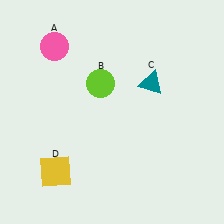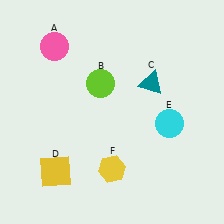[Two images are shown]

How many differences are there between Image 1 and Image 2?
There are 2 differences between the two images.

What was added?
A cyan circle (E), a yellow hexagon (F) were added in Image 2.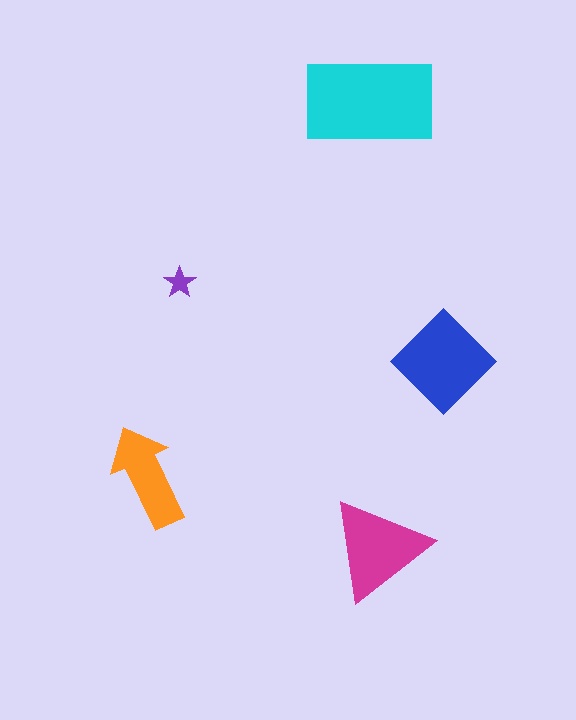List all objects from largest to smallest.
The cyan rectangle, the blue diamond, the magenta triangle, the orange arrow, the purple star.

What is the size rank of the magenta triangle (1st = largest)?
3rd.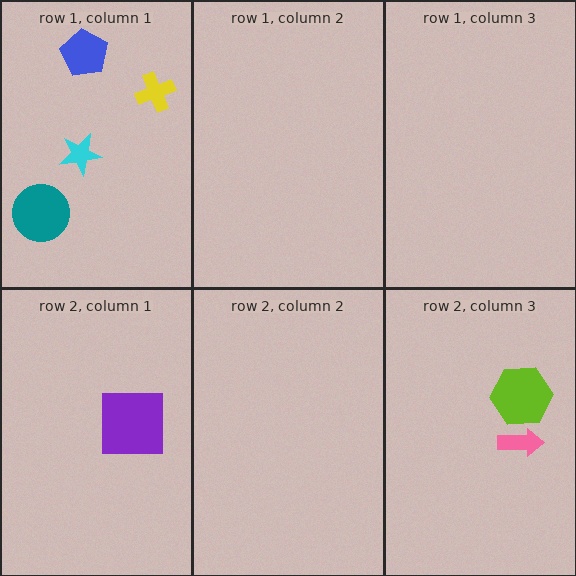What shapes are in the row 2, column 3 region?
The lime hexagon, the pink arrow.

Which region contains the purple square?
The row 2, column 1 region.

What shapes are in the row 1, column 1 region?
The cyan star, the blue pentagon, the yellow cross, the teal circle.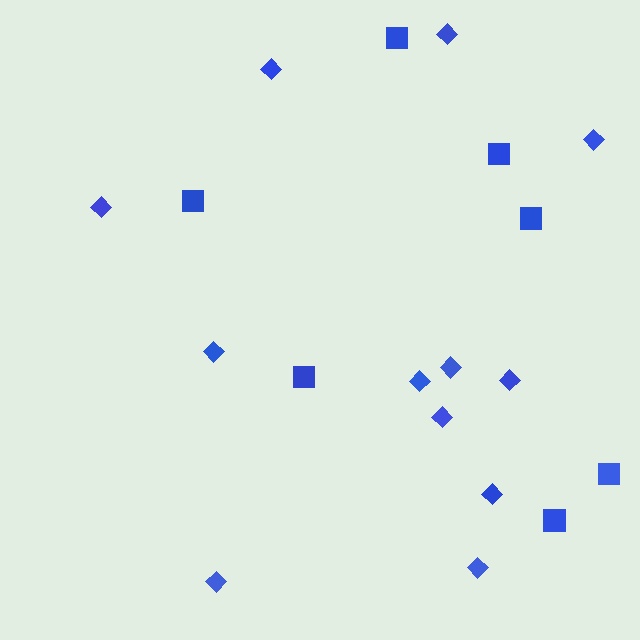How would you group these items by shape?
There are 2 groups: one group of diamonds (12) and one group of squares (7).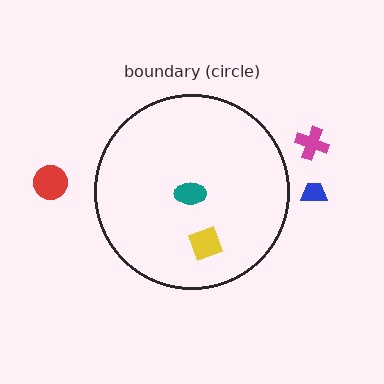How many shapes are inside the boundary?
2 inside, 3 outside.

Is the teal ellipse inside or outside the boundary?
Inside.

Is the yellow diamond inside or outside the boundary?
Inside.